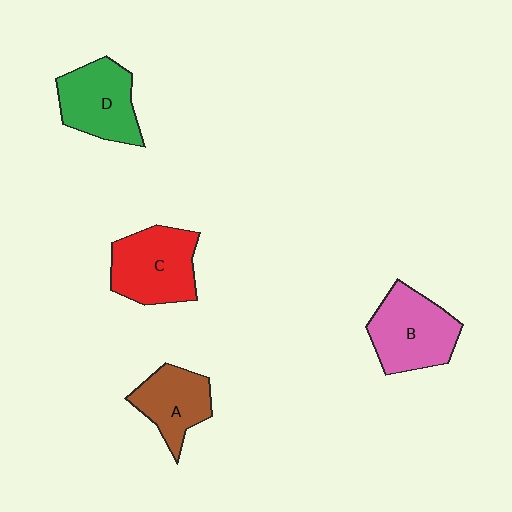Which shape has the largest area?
Shape B (pink).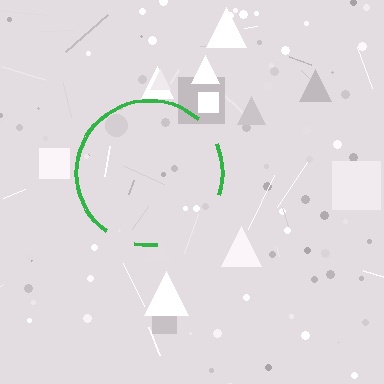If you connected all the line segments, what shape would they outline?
They would outline a circle.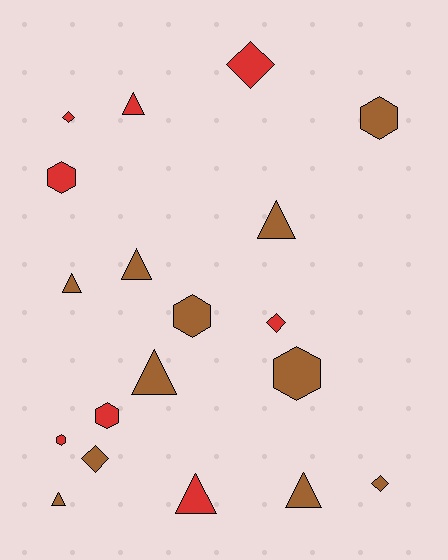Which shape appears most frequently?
Triangle, with 8 objects.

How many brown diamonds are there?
There are 2 brown diamonds.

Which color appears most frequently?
Brown, with 11 objects.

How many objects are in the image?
There are 19 objects.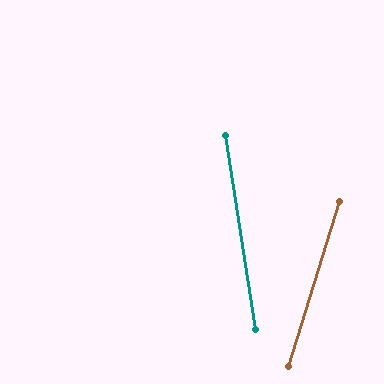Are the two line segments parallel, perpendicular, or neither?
Neither parallel nor perpendicular — they differ by about 26°.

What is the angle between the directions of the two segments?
Approximately 26 degrees.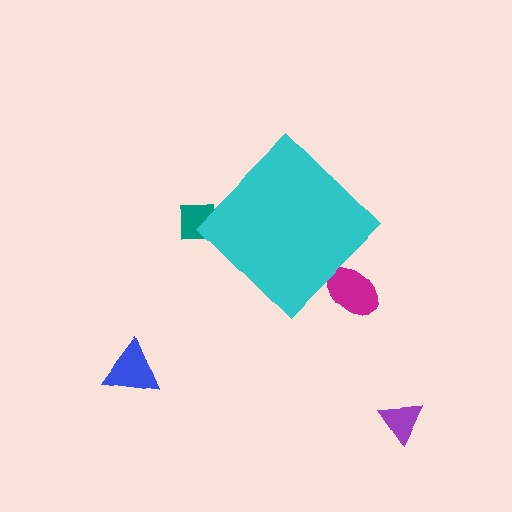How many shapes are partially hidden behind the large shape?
2 shapes are partially hidden.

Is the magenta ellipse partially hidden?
Yes, the magenta ellipse is partially hidden behind the cyan diamond.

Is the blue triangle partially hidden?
No, the blue triangle is fully visible.